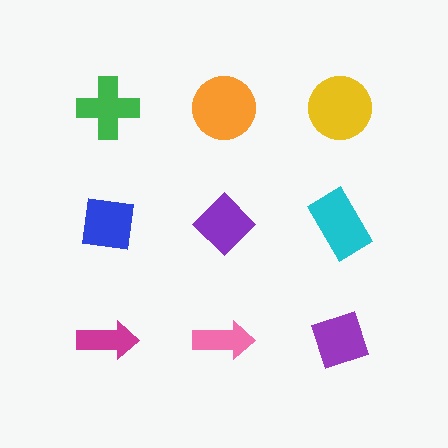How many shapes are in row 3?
3 shapes.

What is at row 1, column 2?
An orange circle.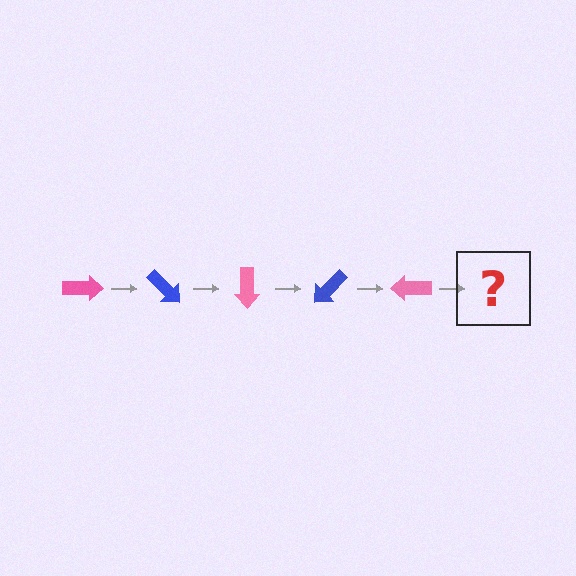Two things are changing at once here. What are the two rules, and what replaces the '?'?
The two rules are that it rotates 45 degrees each step and the color cycles through pink and blue. The '?' should be a blue arrow, rotated 225 degrees from the start.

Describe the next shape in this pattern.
It should be a blue arrow, rotated 225 degrees from the start.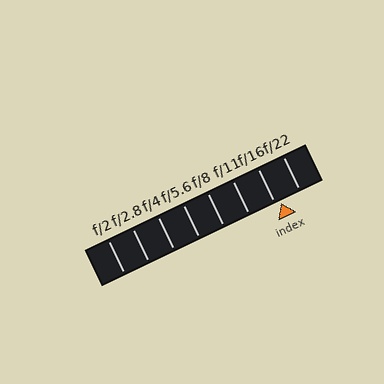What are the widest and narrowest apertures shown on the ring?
The widest aperture shown is f/2 and the narrowest is f/22.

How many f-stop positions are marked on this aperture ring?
There are 8 f-stop positions marked.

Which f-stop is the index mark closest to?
The index mark is closest to f/16.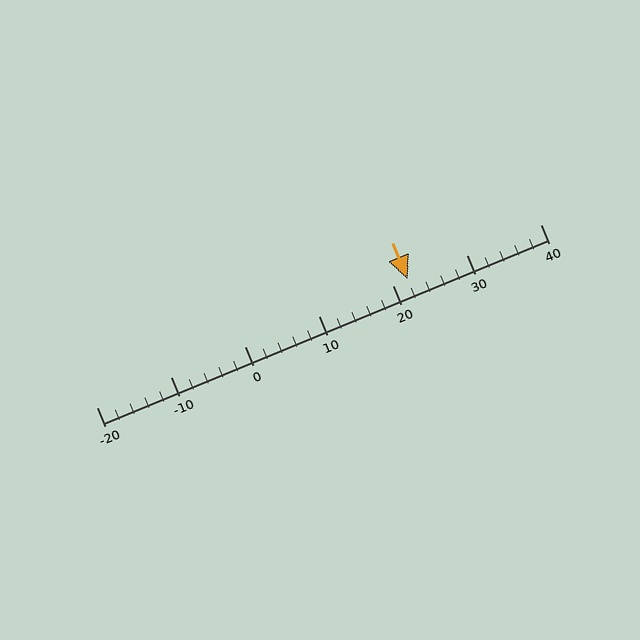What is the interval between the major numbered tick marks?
The major tick marks are spaced 10 units apart.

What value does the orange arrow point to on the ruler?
The orange arrow points to approximately 22.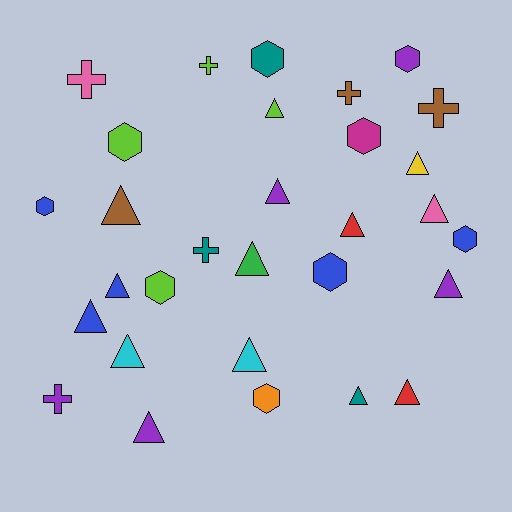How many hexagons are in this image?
There are 9 hexagons.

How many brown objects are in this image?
There are 3 brown objects.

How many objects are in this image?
There are 30 objects.